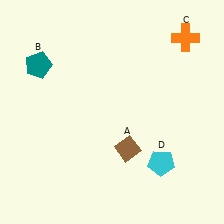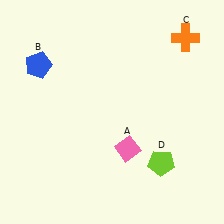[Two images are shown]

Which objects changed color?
A changed from brown to pink. B changed from teal to blue. D changed from cyan to lime.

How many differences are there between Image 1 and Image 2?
There are 3 differences between the two images.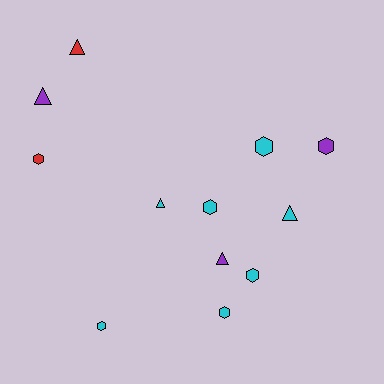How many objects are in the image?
There are 12 objects.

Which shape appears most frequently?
Hexagon, with 7 objects.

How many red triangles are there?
There is 1 red triangle.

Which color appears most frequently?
Cyan, with 7 objects.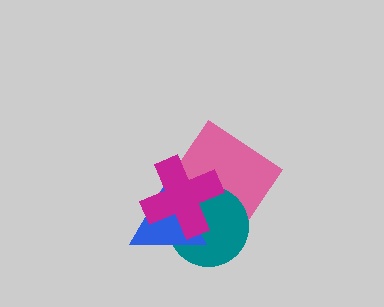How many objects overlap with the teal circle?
3 objects overlap with the teal circle.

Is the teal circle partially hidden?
Yes, it is partially covered by another shape.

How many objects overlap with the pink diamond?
3 objects overlap with the pink diamond.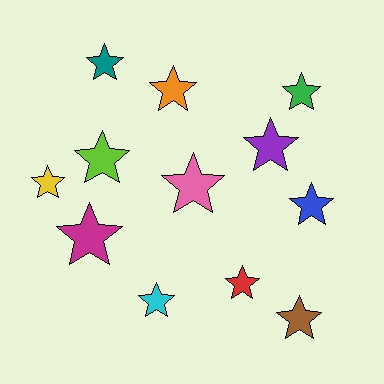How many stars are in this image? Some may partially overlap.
There are 12 stars.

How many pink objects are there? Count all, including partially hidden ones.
There is 1 pink object.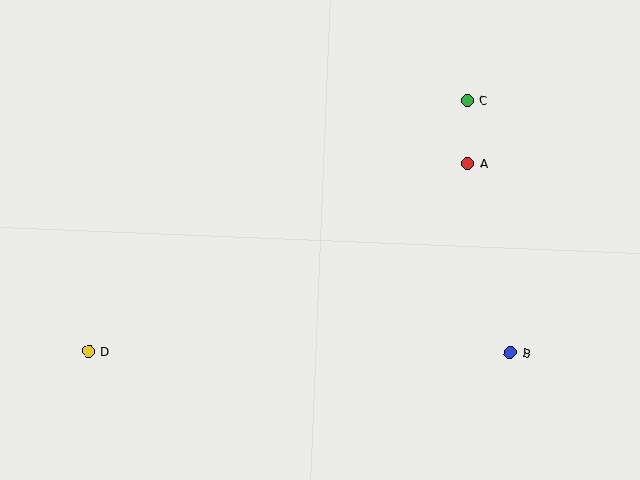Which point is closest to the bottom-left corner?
Point D is closest to the bottom-left corner.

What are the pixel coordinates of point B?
Point B is at (510, 353).